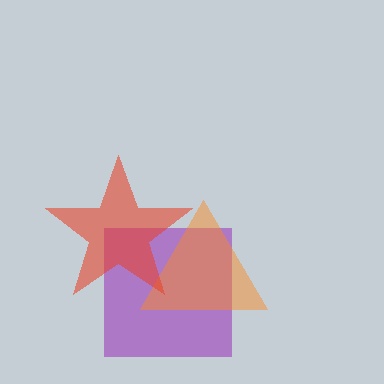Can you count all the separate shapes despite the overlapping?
Yes, there are 3 separate shapes.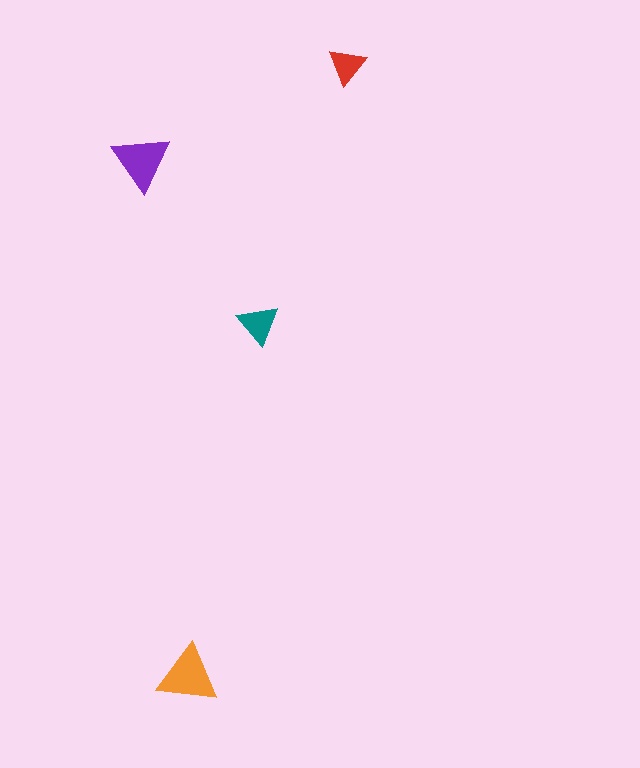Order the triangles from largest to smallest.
the orange one, the purple one, the teal one, the red one.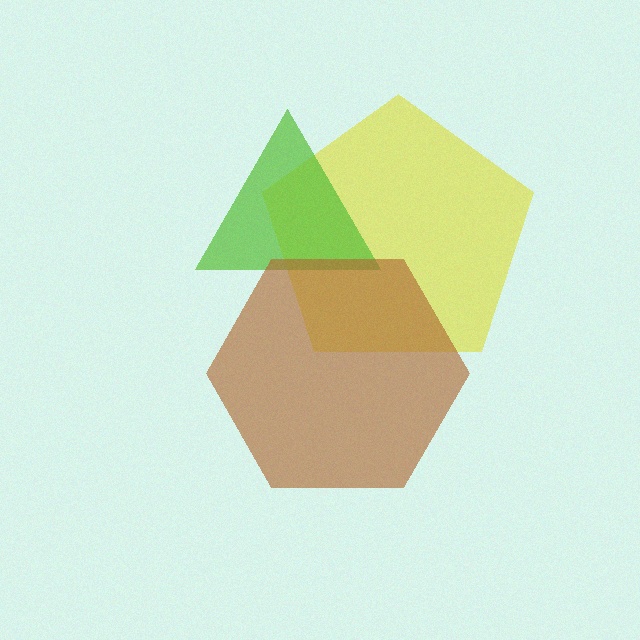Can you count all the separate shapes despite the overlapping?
Yes, there are 3 separate shapes.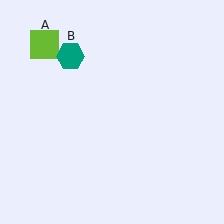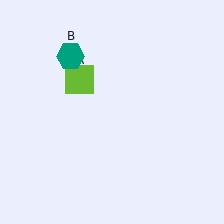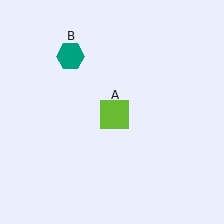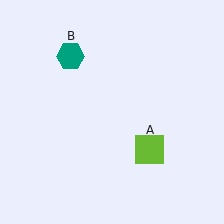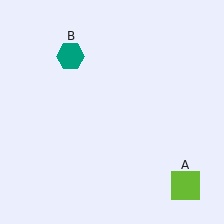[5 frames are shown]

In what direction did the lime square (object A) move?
The lime square (object A) moved down and to the right.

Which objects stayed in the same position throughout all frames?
Teal hexagon (object B) remained stationary.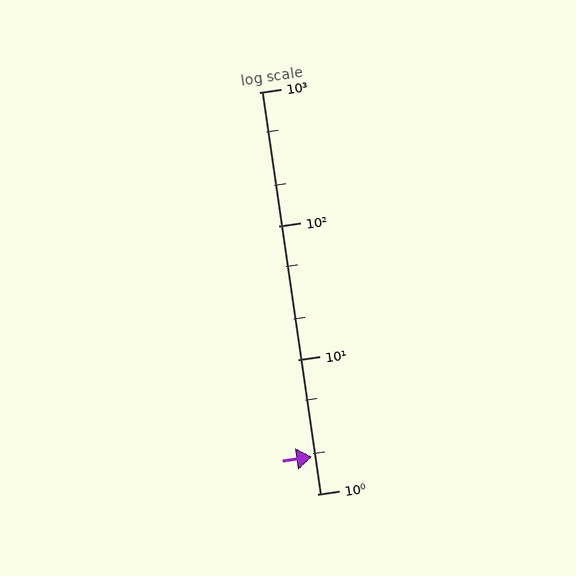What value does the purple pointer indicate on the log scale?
The pointer indicates approximately 1.9.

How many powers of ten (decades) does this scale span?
The scale spans 3 decades, from 1 to 1000.